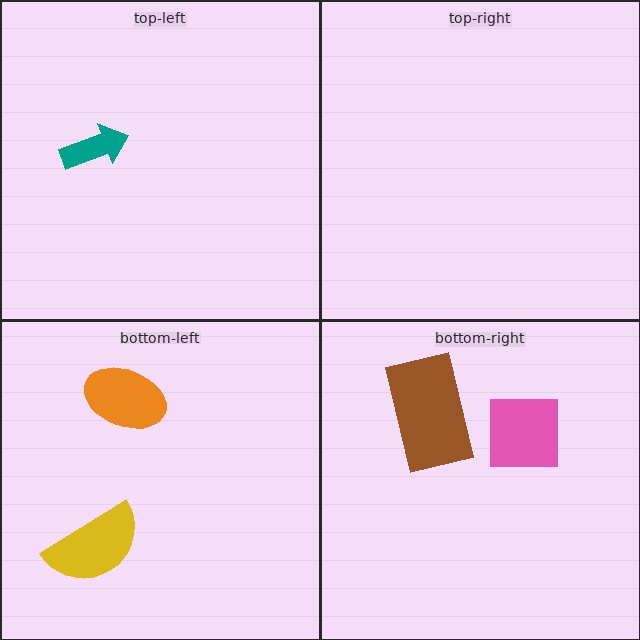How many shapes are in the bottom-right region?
2.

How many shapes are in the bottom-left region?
2.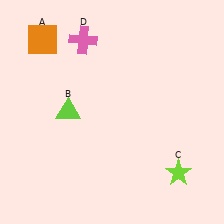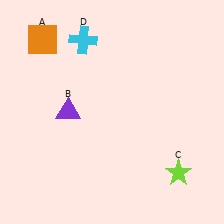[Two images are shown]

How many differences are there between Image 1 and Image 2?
There are 2 differences between the two images.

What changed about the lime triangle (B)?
In Image 1, B is lime. In Image 2, it changed to purple.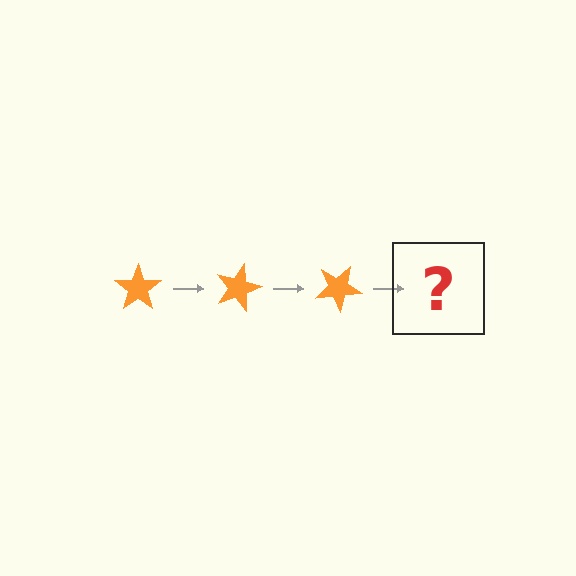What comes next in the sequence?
The next element should be an orange star rotated 45 degrees.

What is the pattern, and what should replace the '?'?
The pattern is that the star rotates 15 degrees each step. The '?' should be an orange star rotated 45 degrees.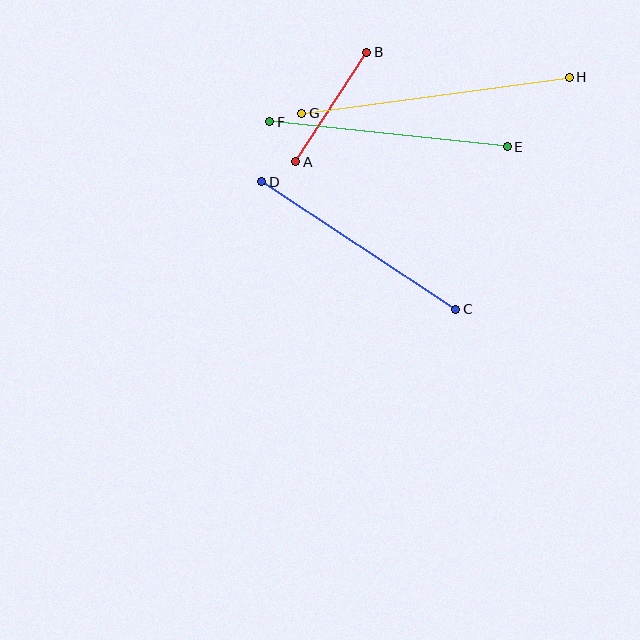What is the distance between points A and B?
The distance is approximately 131 pixels.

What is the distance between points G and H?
The distance is approximately 270 pixels.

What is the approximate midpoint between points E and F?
The midpoint is at approximately (388, 134) pixels.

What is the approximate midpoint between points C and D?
The midpoint is at approximately (359, 245) pixels.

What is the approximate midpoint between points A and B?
The midpoint is at approximately (331, 107) pixels.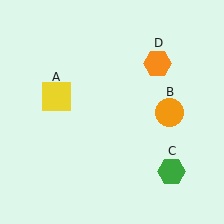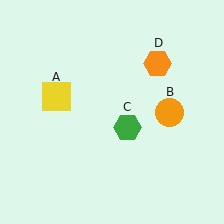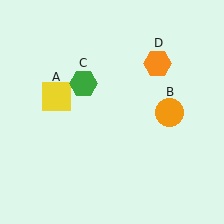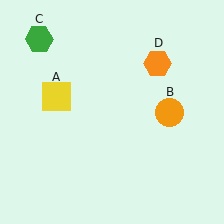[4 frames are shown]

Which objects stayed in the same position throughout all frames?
Yellow square (object A) and orange circle (object B) and orange hexagon (object D) remained stationary.